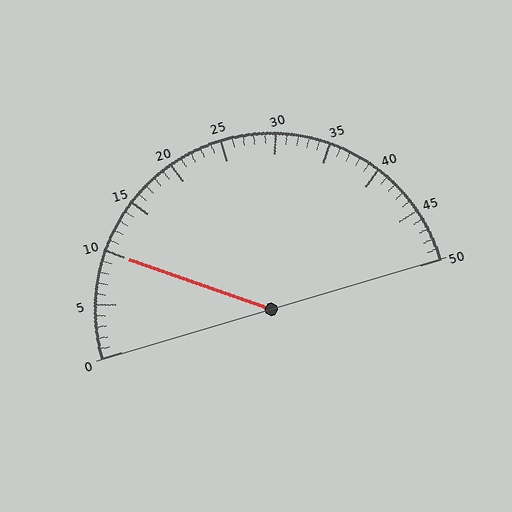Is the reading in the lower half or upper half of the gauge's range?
The reading is in the lower half of the range (0 to 50).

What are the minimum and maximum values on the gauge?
The gauge ranges from 0 to 50.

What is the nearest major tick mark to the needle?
The nearest major tick mark is 10.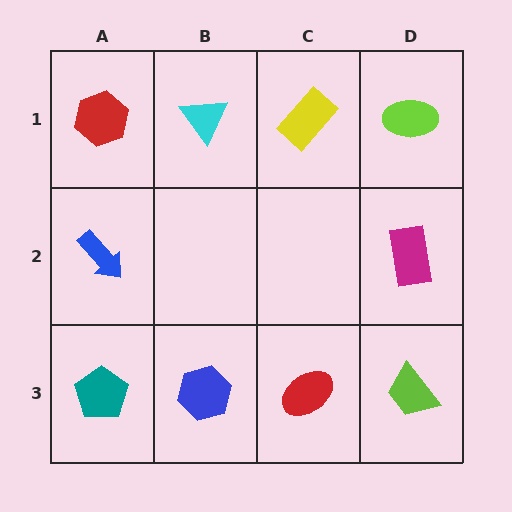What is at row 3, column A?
A teal pentagon.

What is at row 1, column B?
A cyan triangle.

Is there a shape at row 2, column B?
No, that cell is empty.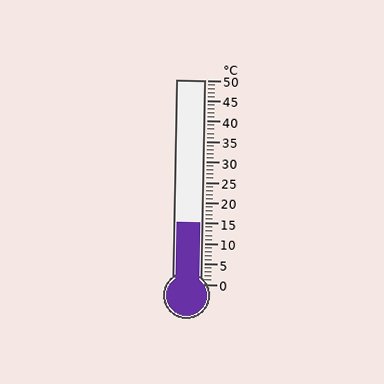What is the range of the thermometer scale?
The thermometer scale ranges from 0°C to 50°C.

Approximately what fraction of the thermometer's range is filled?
The thermometer is filled to approximately 30% of its range.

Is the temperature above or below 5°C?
The temperature is above 5°C.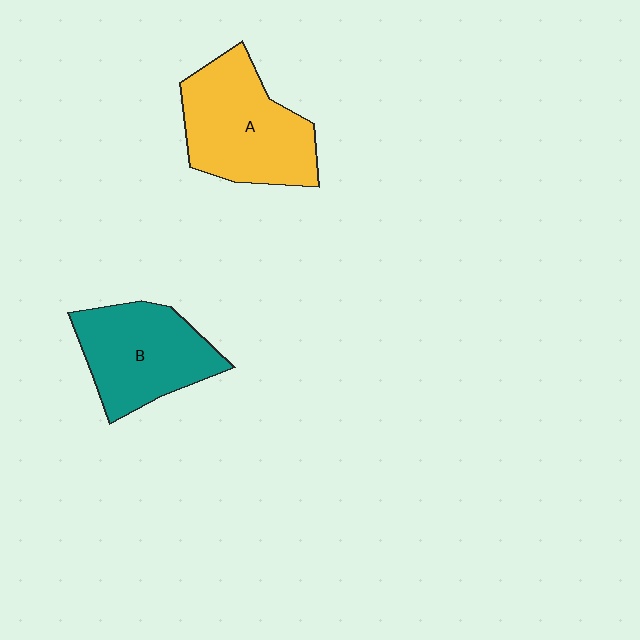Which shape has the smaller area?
Shape B (teal).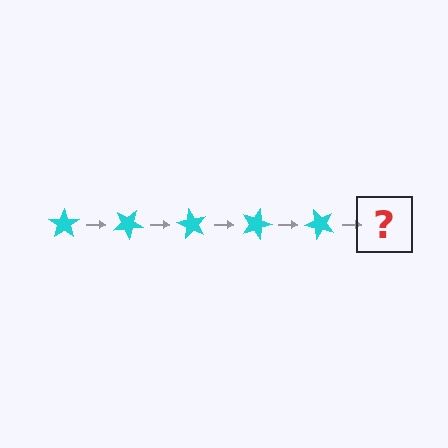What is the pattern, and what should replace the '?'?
The pattern is that the star rotates 30 degrees each step. The '?' should be a cyan star rotated 150 degrees.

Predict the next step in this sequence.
The next step is a cyan star rotated 150 degrees.